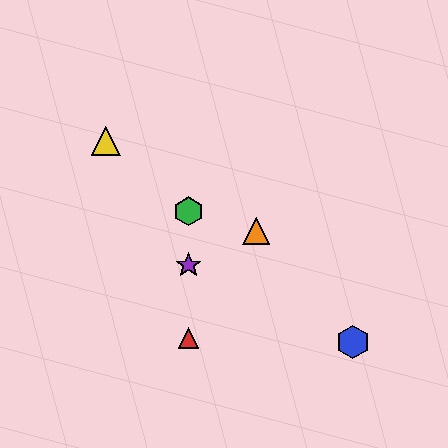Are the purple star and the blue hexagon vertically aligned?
No, the purple star is at x≈189 and the blue hexagon is at x≈353.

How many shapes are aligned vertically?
3 shapes (the red triangle, the green hexagon, the purple star) are aligned vertically.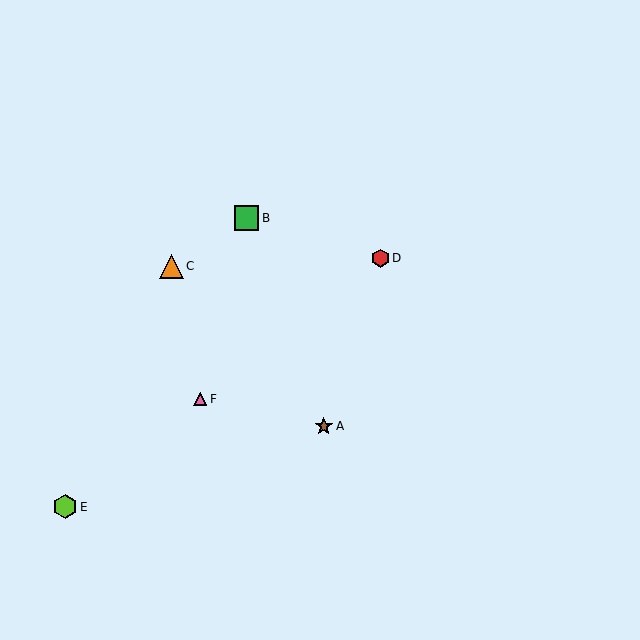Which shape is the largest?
The green square (labeled B) is the largest.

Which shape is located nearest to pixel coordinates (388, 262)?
The red hexagon (labeled D) at (381, 258) is nearest to that location.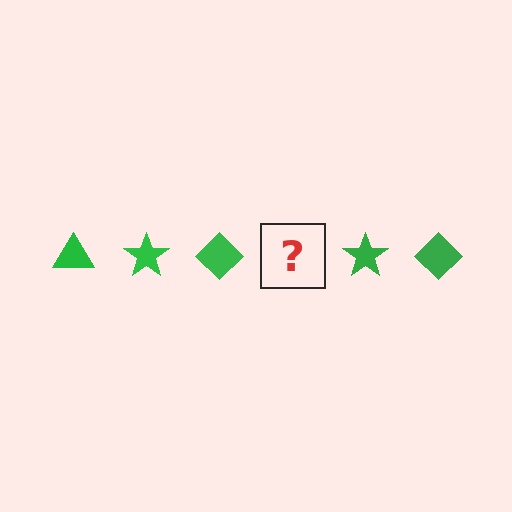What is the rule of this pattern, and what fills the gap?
The rule is that the pattern cycles through triangle, star, diamond shapes in green. The gap should be filled with a green triangle.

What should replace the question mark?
The question mark should be replaced with a green triangle.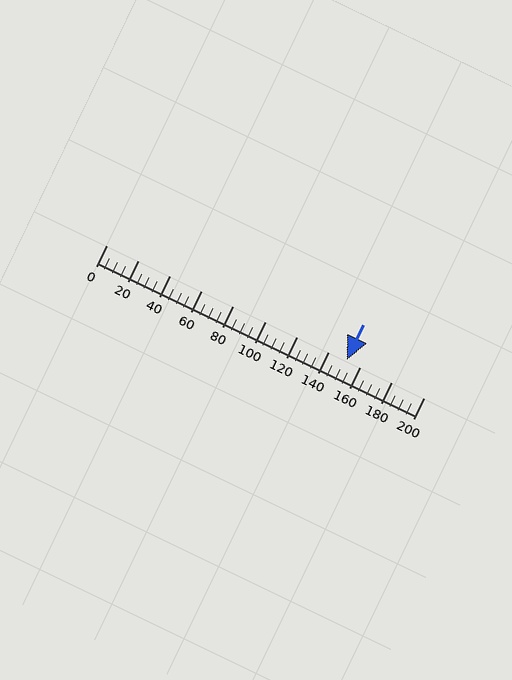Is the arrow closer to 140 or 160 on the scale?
The arrow is closer to 160.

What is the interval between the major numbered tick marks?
The major tick marks are spaced 20 units apart.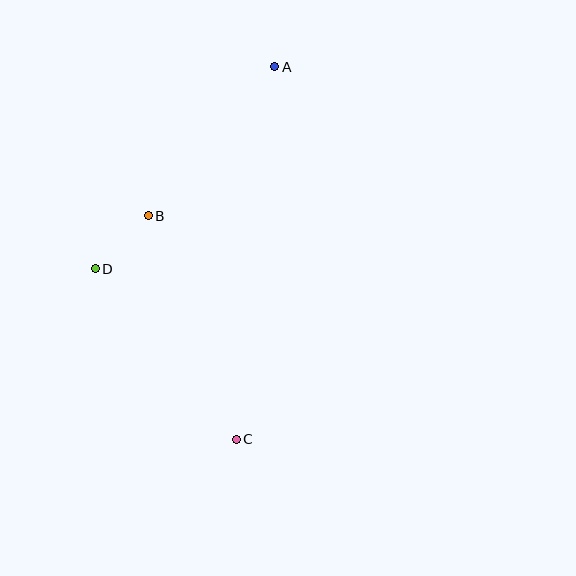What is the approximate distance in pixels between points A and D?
The distance between A and D is approximately 270 pixels.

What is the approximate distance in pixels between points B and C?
The distance between B and C is approximately 240 pixels.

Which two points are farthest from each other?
Points A and C are farthest from each other.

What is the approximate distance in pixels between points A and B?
The distance between A and B is approximately 196 pixels.